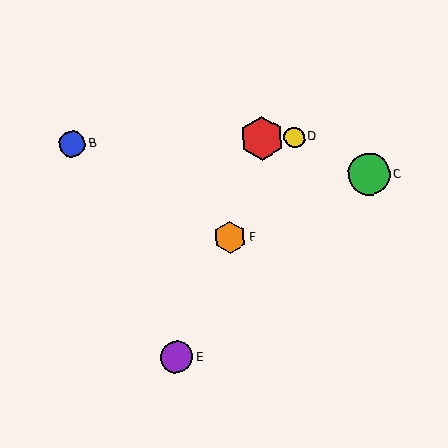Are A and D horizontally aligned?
Yes, both are at y≈138.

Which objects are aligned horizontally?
Objects A, B, D are aligned horizontally.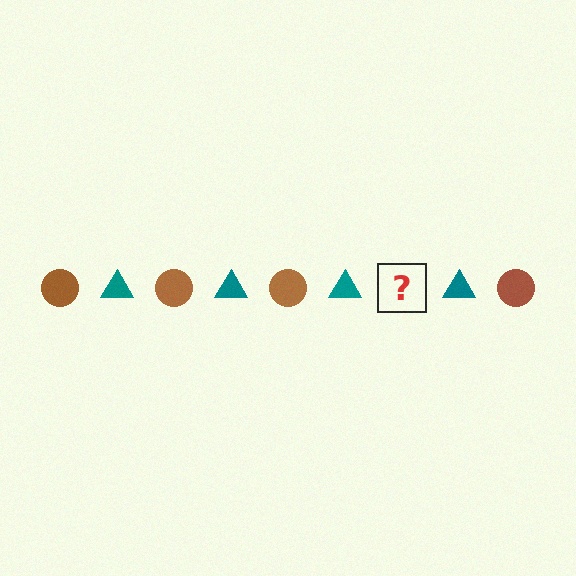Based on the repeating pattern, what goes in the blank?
The blank should be a brown circle.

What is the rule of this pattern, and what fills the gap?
The rule is that the pattern alternates between brown circle and teal triangle. The gap should be filled with a brown circle.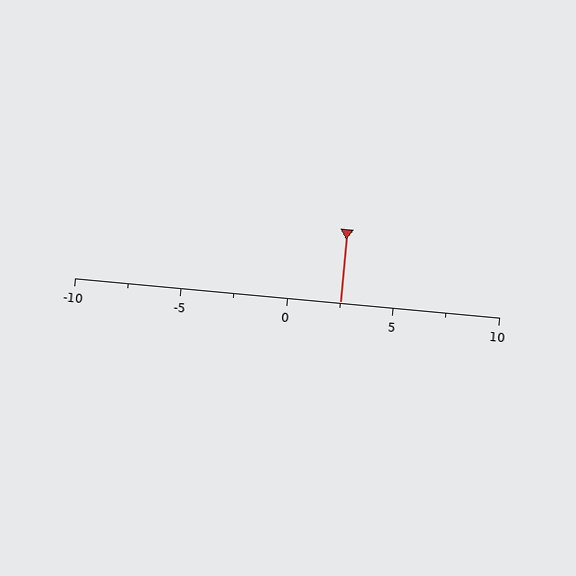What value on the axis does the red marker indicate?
The marker indicates approximately 2.5.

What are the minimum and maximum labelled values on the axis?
The axis runs from -10 to 10.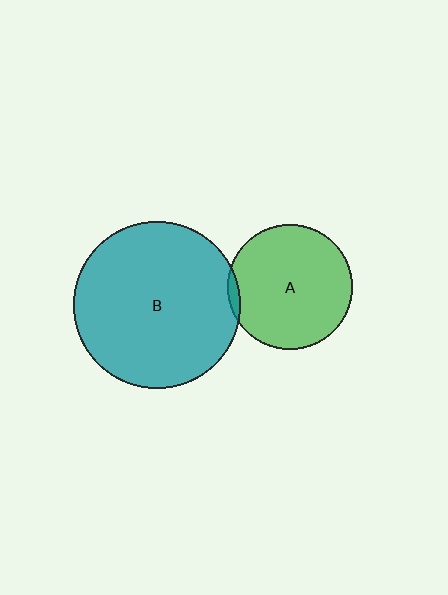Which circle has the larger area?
Circle B (teal).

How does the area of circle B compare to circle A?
Approximately 1.8 times.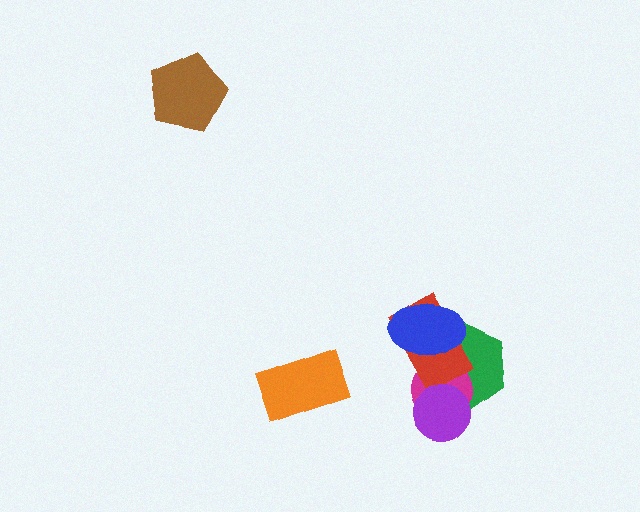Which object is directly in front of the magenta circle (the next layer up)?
The red rectangle is directly in front of the magenta circle.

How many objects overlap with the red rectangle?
3 objects overlap with the red rectangle.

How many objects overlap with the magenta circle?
4 objects overlap with the magenta circle.